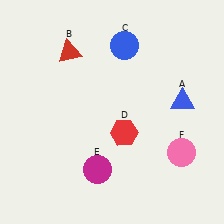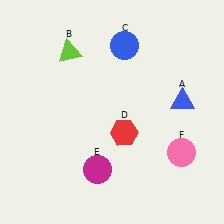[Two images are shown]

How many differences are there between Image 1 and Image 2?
There is 1 difference between the two images.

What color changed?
The triangle (B) changed from red in Image 1 to lime in Image 2.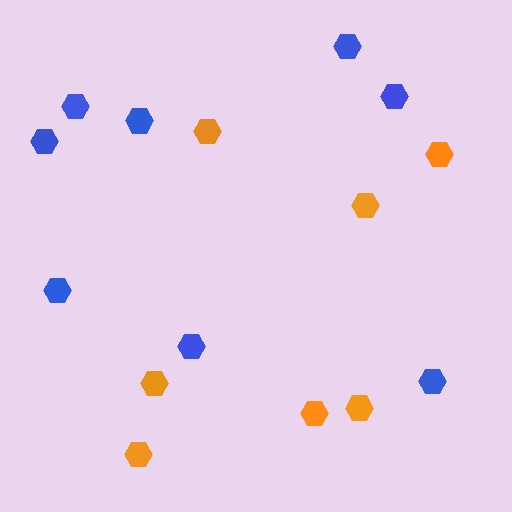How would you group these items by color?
There are 2 groups: one group of orange hexagons (7) and one group of blue hexagons (8).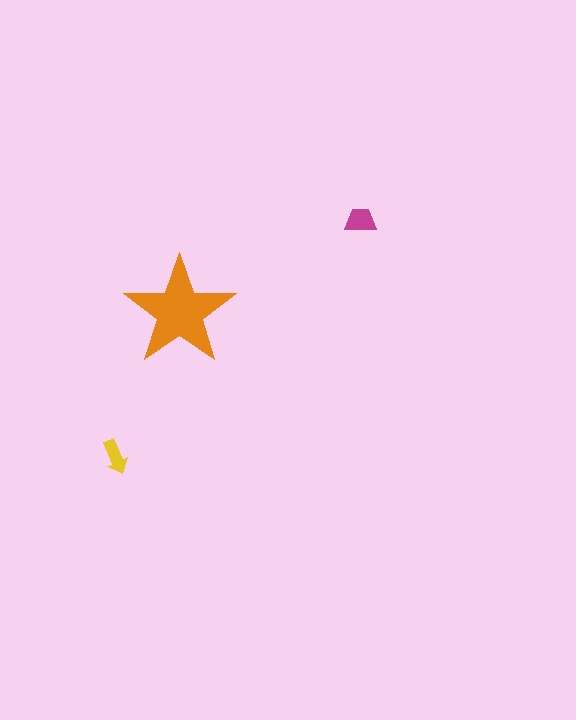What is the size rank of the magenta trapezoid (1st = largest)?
2nd.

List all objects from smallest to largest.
The yellow arrow, the magenta trapezoid, the orange star.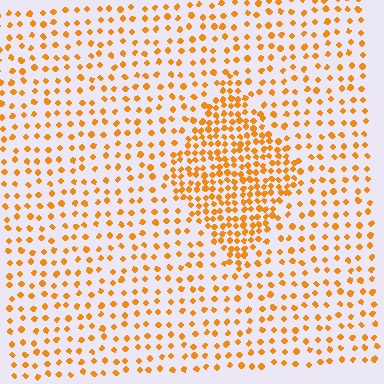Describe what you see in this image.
The image contains small orange elements arranged at two different densities. A diamond-shaped region is visible where the elements are more densely packed than the surrounding area.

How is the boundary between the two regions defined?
The boundary is defined by a change in element density (approximately 2.3x ratio). All elements are the same color, size, and shape.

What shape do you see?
I see a diamond.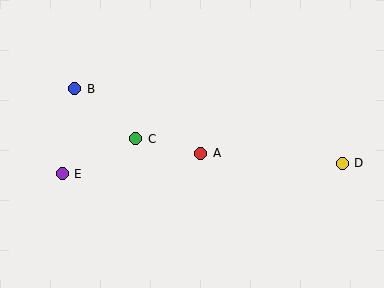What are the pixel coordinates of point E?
Point E is at (62, 174).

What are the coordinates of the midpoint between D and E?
The midpoint between D and E is at (202, 168).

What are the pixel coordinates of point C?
Point C is at (136, 139).